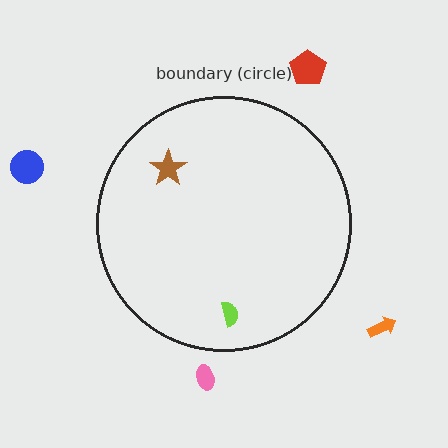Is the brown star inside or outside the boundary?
Inside.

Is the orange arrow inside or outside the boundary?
Outside.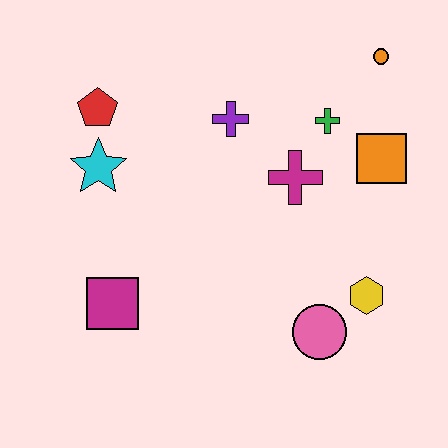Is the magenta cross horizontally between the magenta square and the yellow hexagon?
Yes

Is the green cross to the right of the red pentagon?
Yes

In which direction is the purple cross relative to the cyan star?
The purple cross is to the right of the cyan star.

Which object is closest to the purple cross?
The magenta cross is closest to the purple cross.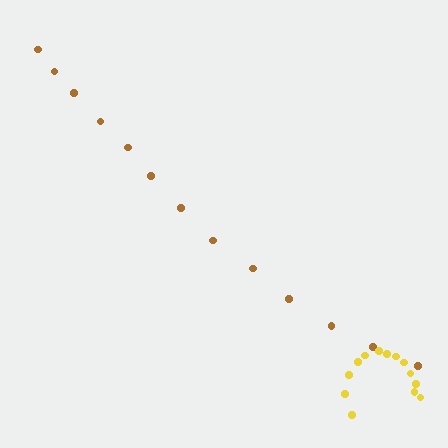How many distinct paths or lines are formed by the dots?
There are 2 distinct paths.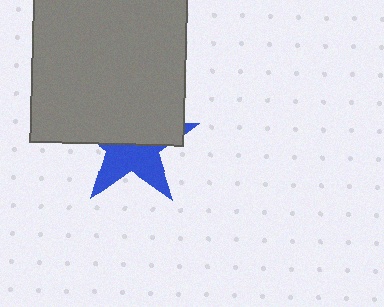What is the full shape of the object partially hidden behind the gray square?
The partially hidden object is a blue star.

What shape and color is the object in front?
The object in front is a gray square.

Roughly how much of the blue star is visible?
A small part of it is visible (roughly 45%).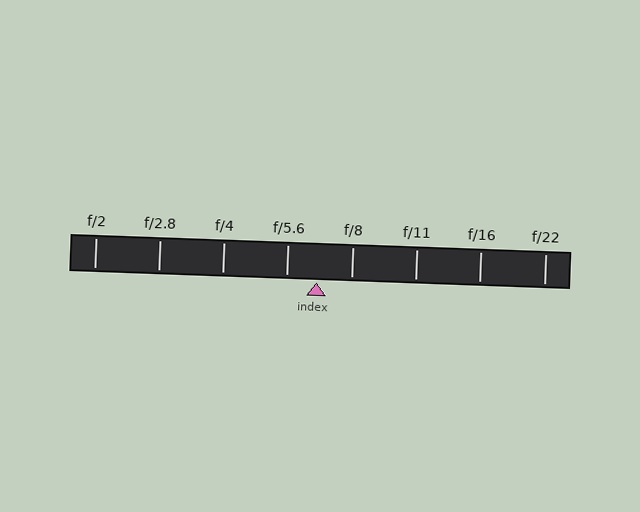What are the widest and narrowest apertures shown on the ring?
The widest aperture shown is f/2 and the narrowest is f/22.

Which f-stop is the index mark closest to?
The index mark is closest to f/5.6.